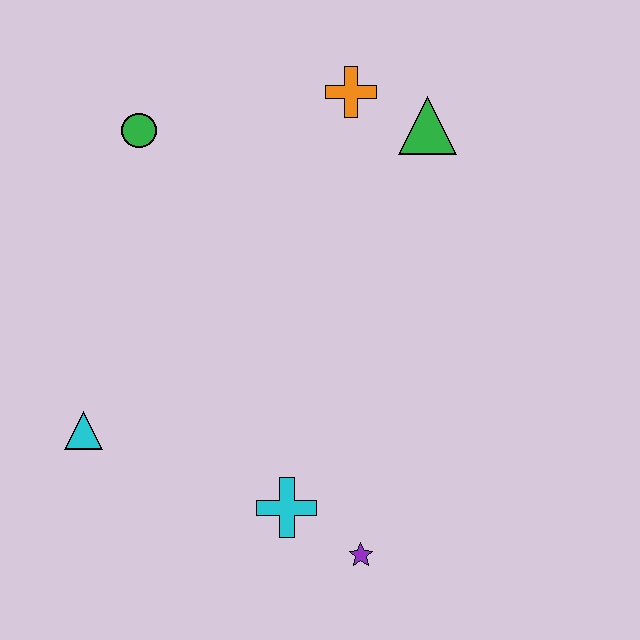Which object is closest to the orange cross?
The green triangle is closest to the orange cross.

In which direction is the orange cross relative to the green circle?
The orange cross is to the right of the green circle.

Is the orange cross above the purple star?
Yes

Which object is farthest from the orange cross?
The purple star is farthest from the orange cross.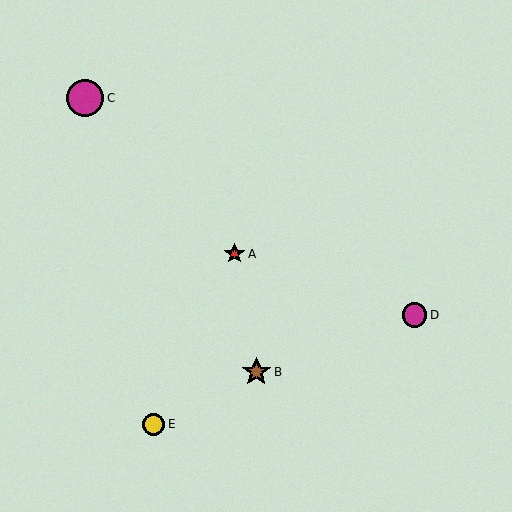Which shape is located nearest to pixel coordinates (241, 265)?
The red star (labeled A) at (235, 254) is nearest to that location.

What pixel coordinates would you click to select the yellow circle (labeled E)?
Click at (154, 424) to select the yellow circle E.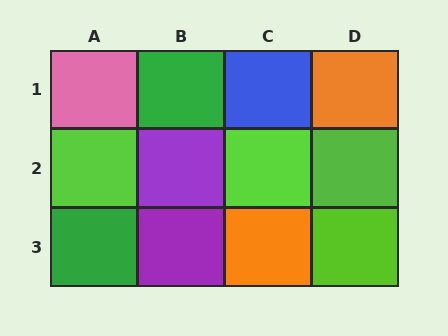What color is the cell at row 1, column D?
Orange.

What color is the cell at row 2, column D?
Lime.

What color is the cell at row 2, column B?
Purple.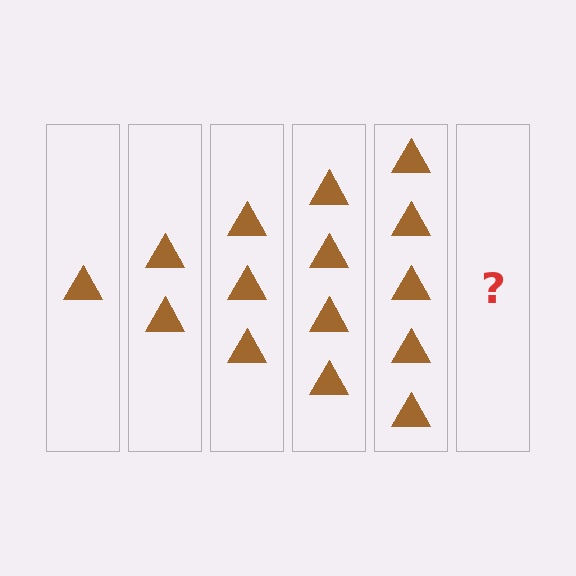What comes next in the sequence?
The next element should be 6 triangles.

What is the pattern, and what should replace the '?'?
The pattern is that each step adds one more triangle. The '?' should be 6 triangles.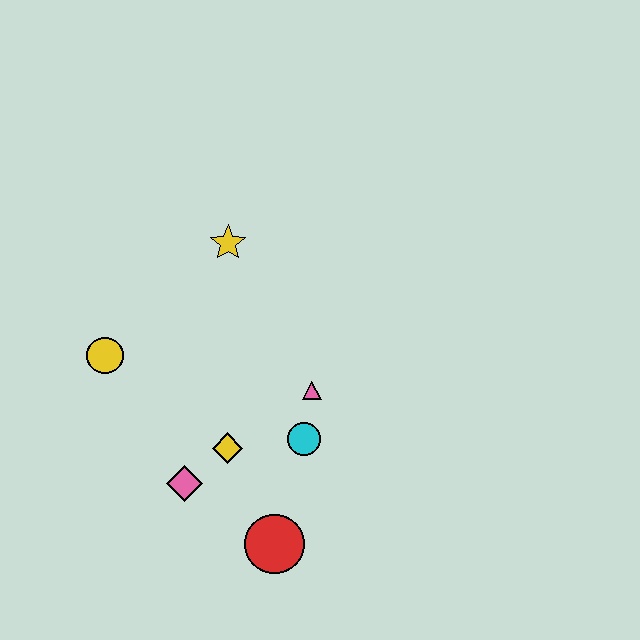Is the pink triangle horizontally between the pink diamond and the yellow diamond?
No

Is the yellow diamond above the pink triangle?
No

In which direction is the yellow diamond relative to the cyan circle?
The yellow diamond is to the left of the cyan circle.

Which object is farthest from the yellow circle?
The red circle is farthest from the yellow circle.